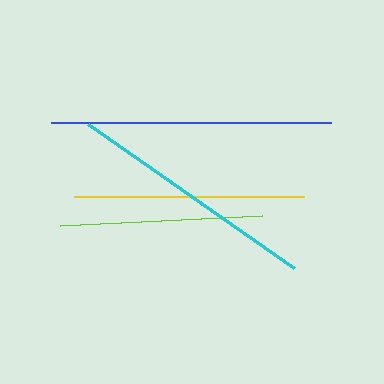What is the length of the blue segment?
The blue segment is approximately 280 pixels long.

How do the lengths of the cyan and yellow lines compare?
The cyan and yellow lines are approximately the same length.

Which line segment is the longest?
The blue line is the longest at approximately 280 pixels.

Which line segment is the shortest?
The lime line is the shortest at approximately 203 pixels.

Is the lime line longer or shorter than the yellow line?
The yellow line is longer than the lime line.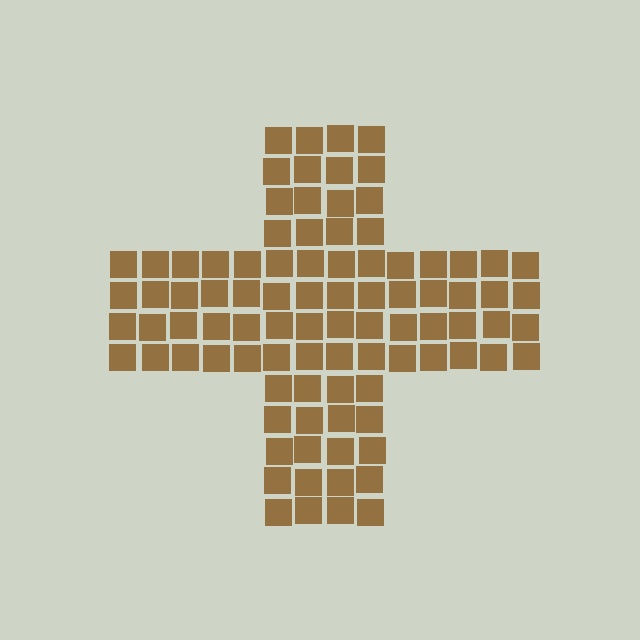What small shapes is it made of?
It is made of small squares.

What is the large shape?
The large shape is a cross.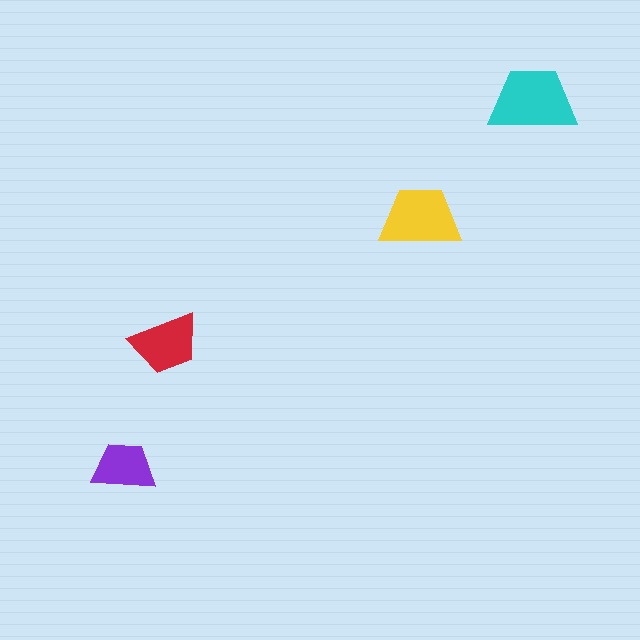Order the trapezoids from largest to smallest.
the cyan one, the yellow one, the red one, the purple one.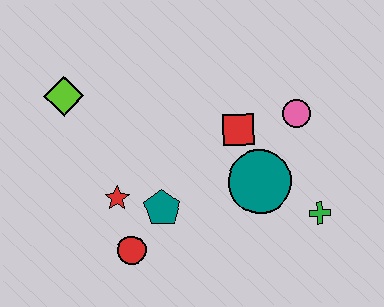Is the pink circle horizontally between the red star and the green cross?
Yes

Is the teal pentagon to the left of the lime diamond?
No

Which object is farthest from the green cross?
The lime diamond is farthest from the green cross.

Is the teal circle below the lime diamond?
Yes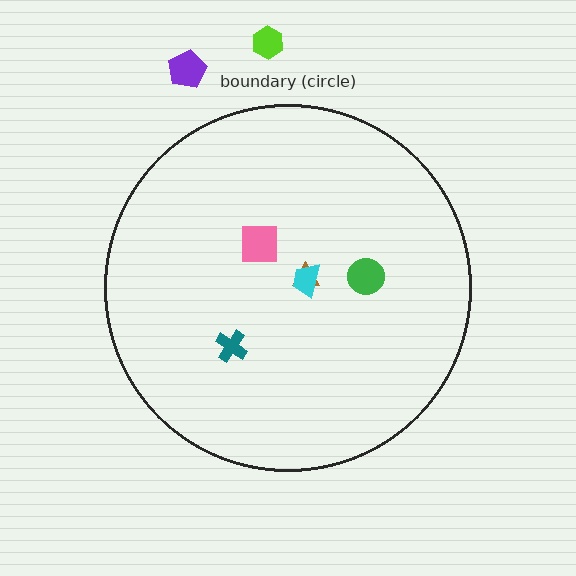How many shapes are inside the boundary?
5 inside, 2 outside.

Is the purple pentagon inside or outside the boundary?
Outside.